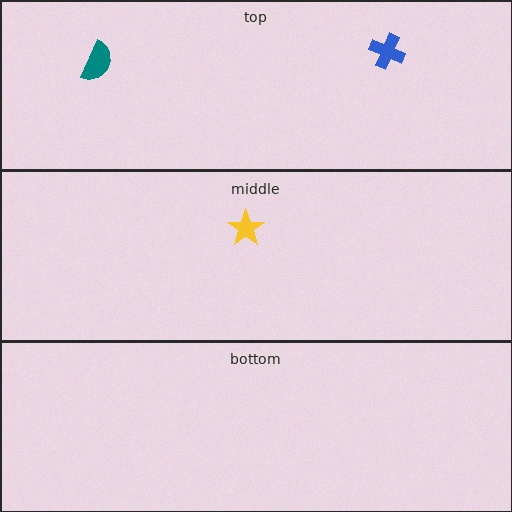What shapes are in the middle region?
The yellow star.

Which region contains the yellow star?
The middle region.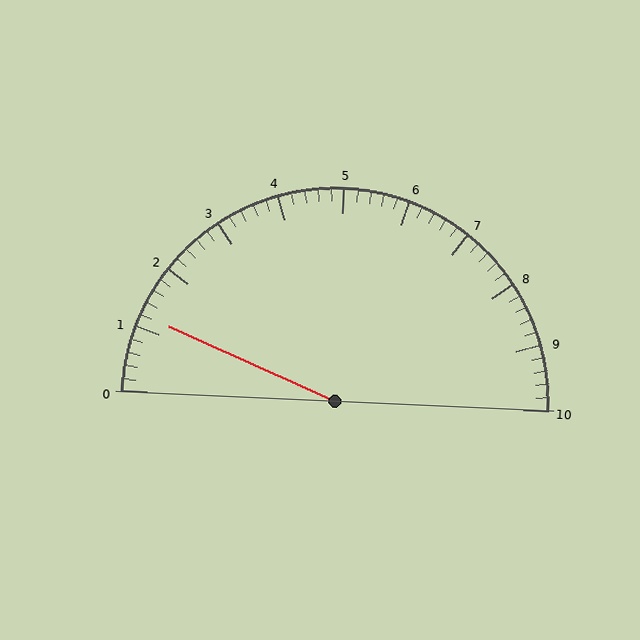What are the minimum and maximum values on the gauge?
The gauge ranges from 0 to 10.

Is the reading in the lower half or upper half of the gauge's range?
The reading is in the lower half of the range (0 to 10).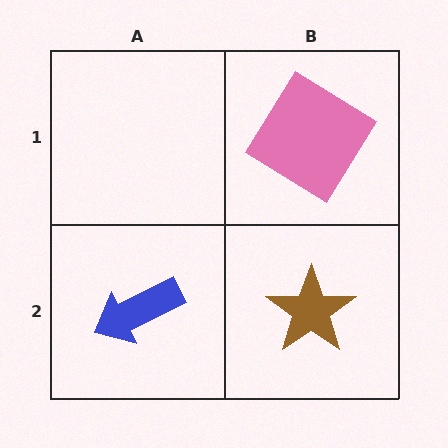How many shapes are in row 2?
2 shapes.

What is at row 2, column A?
A blue arrow.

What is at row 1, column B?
A pink diamond.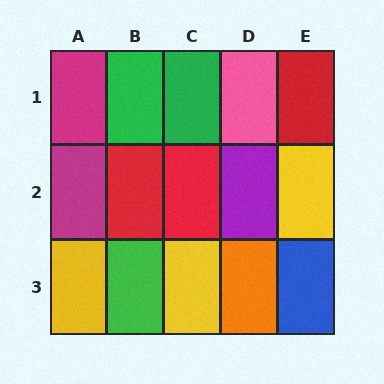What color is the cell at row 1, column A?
Magenta.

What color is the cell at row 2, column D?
Purple.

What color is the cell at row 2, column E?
Yellow.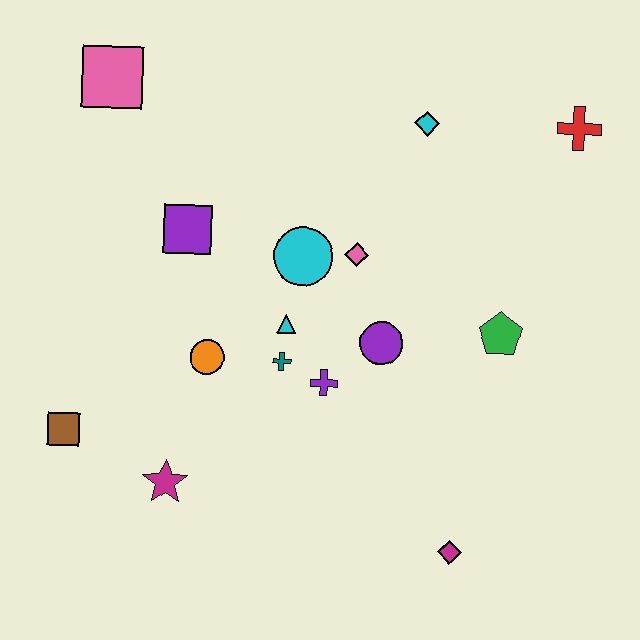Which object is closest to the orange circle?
The teal cross is closest to the orange circle.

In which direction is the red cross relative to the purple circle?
The red cross is above the purple circle.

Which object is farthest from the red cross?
The brown square is farthest from the red cross.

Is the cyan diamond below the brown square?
No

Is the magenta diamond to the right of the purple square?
Yes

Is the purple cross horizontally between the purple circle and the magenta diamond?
No